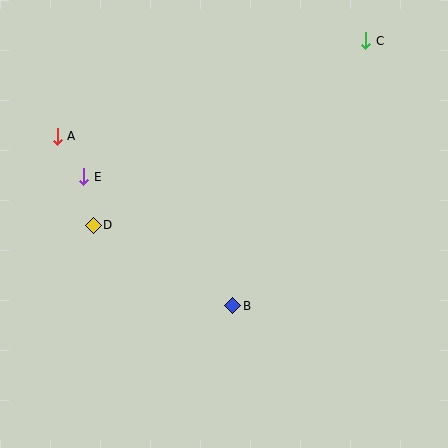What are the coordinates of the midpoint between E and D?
The midpoint between E and D is at (89, 201).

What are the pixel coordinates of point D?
Point D is at (93, 225).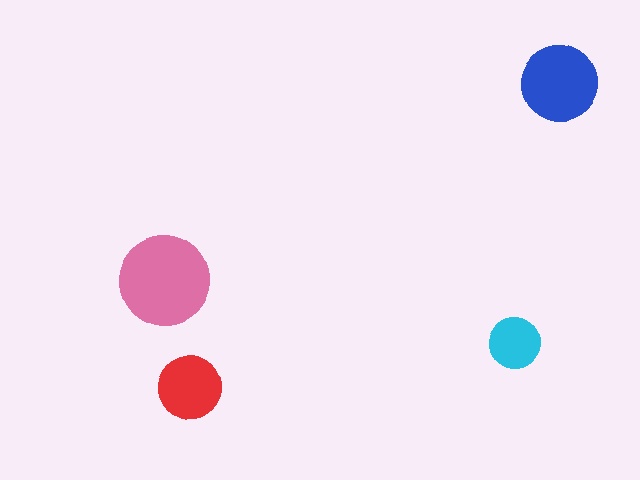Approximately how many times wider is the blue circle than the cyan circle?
About 1.5 times wider.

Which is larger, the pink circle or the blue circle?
The pink one.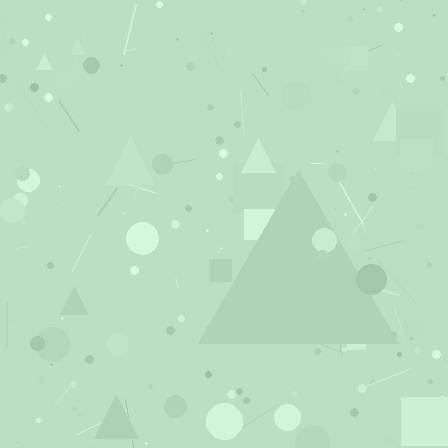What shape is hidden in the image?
A triangle is hidden in the image.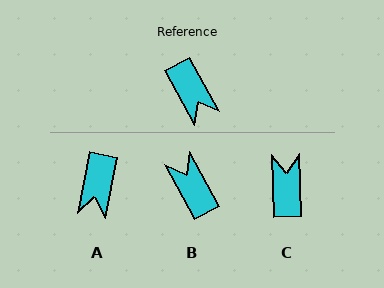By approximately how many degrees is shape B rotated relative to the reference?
Approximately 179 degrees counter-clockwise.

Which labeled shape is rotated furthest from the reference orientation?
B, about 179 degrees away.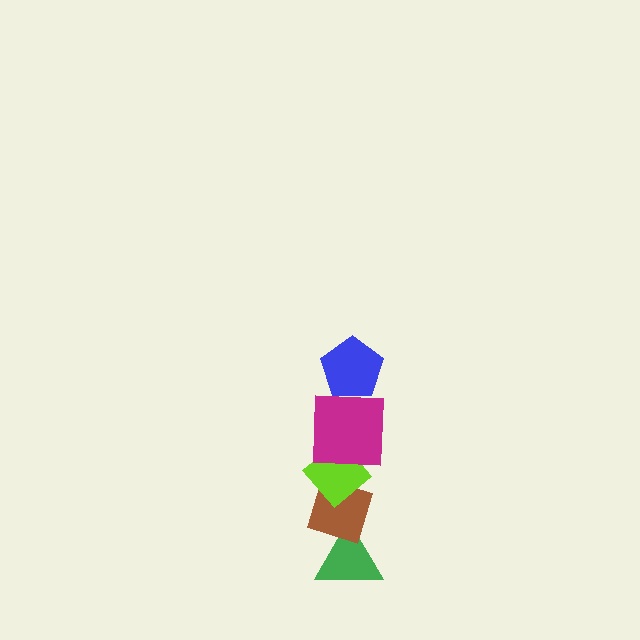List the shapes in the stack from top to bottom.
From top to bottom: the blue pentagon, the magenta square, the lime diamond, the brown diamond, the green triangle.